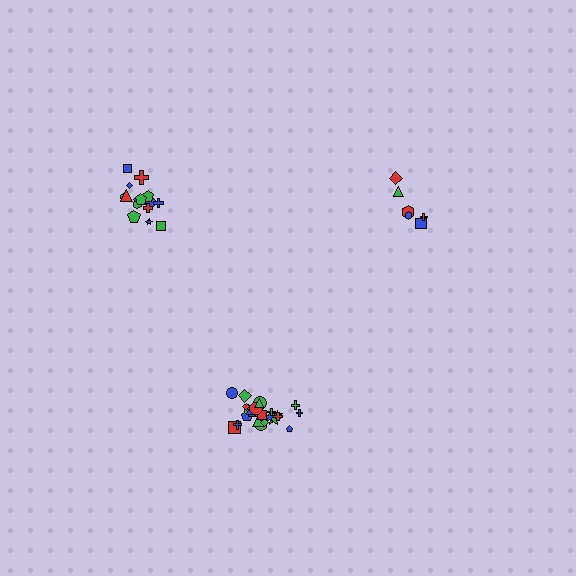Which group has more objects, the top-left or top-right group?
The top-left group.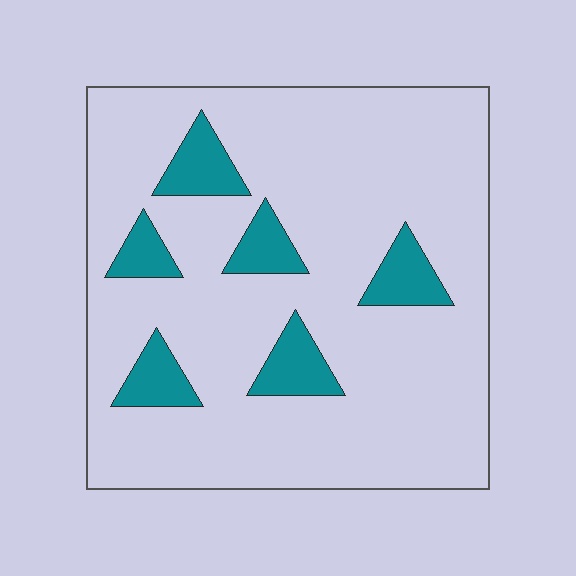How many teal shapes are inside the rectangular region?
6.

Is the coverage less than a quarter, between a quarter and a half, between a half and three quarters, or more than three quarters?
Less than a quarter.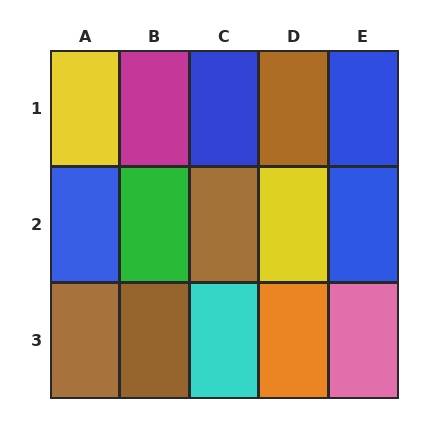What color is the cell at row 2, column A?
Blue.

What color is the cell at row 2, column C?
Brown.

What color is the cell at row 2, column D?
Yellow.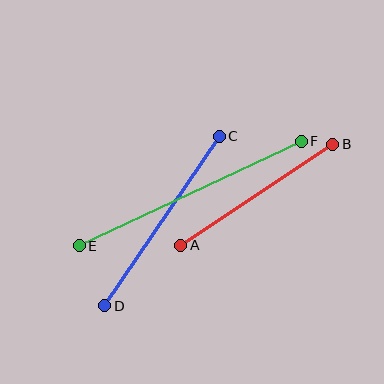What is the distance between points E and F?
The distance is approximately 246 pixels.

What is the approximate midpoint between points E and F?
The midpoint is at approximately (190, 193) pixels.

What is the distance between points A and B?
The distance is approximately 183 pixels.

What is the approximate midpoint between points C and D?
The midpoint is at approximately (162, 221) pixels.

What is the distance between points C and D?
The distance is approximately 204 pixels.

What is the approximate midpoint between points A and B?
The midpoint is at approximately (257, 195) pixels.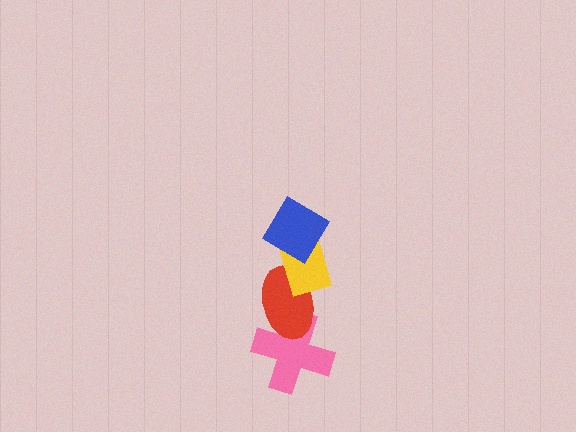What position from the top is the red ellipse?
The red ellipse is 3rd from the top.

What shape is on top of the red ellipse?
The yellow rectangle is on top of the red ellipse.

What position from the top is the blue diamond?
The blue diamond is 1st from the top.